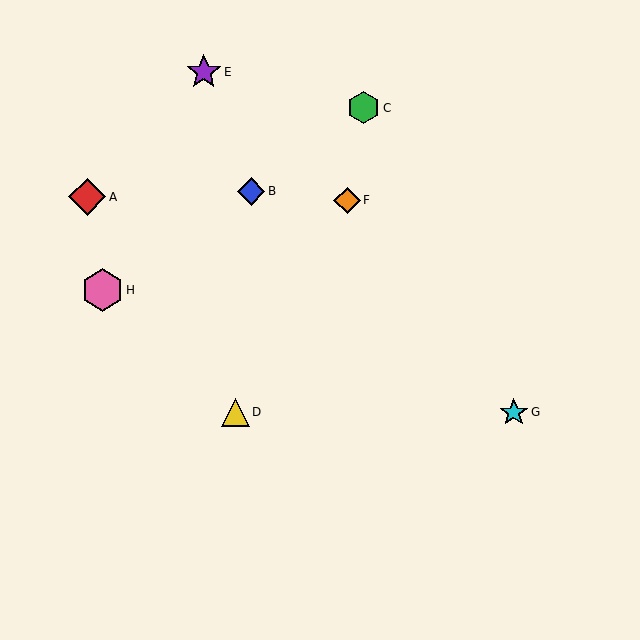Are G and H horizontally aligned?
No, G is at y≈412 and H is at y≈290.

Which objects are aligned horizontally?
Objects D, G are aligned horizontally.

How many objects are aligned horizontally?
2 objects (D, G) are aligned horizontally.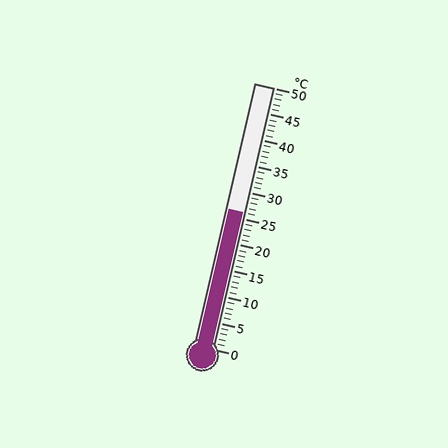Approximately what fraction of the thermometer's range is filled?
The thermometer is filled to approximately 50% of its range.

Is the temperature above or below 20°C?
The temperature is above 20°C.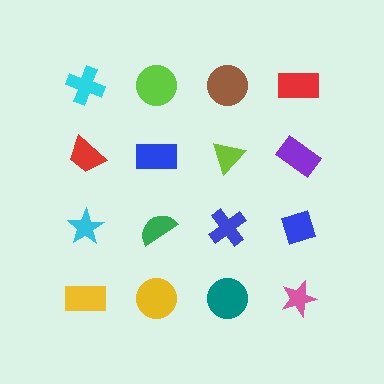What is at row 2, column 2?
A blue rectangle.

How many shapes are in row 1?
4 shapes.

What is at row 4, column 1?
A yellow rectangle.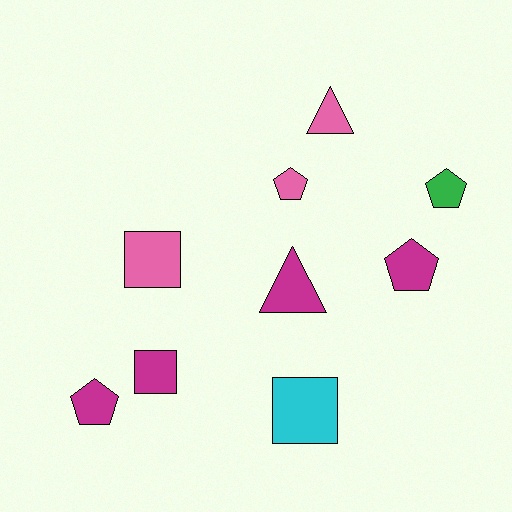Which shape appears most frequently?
Pentagon, with 4 objects.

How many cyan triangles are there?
There are no cyan triangles.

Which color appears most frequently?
Magenta, with 4 objects.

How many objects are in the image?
There are 9 objects.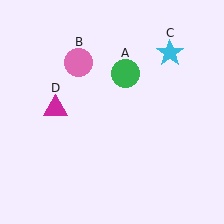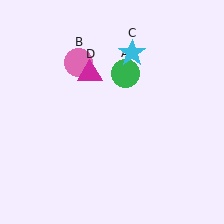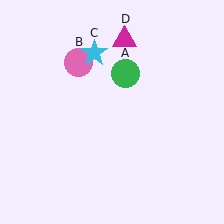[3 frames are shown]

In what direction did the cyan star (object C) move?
The cyan star (object C) moved left.